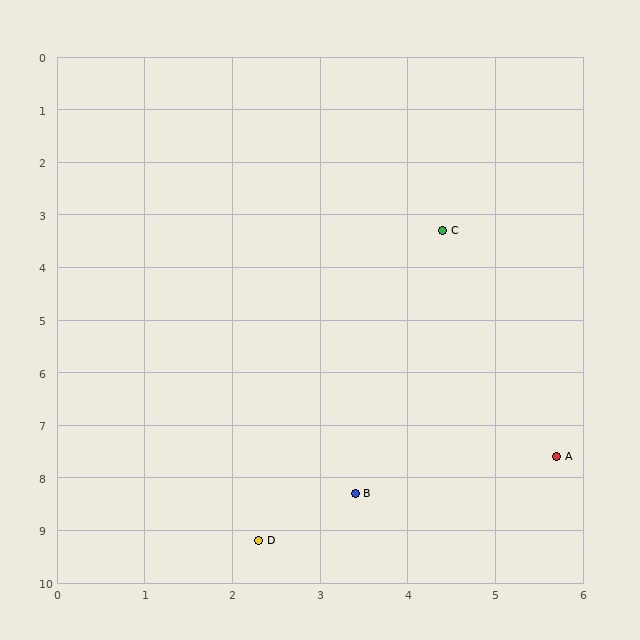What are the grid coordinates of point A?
Point A is at approximately (5.7, 7.6).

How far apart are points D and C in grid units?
Points D and C are about 6.3 grid units apart.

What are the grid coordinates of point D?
Point D is at approximately (2.3, 9.2).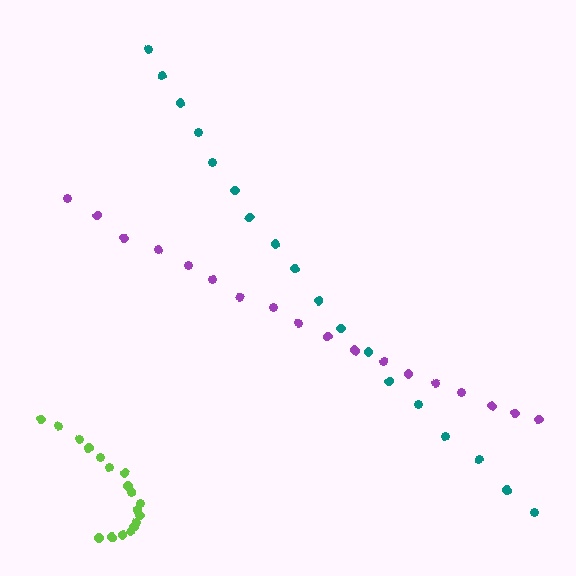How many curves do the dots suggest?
There are 3 distinct paths.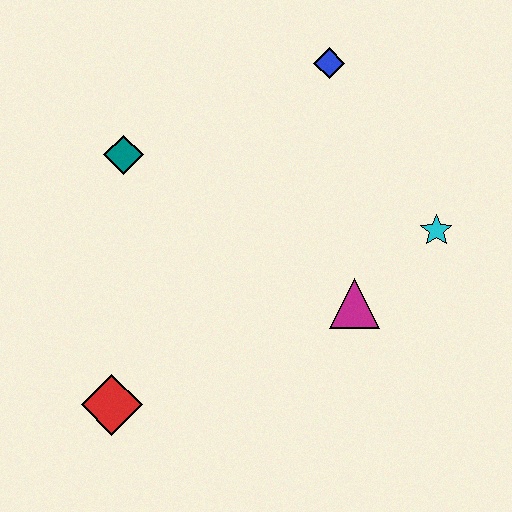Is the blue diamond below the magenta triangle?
No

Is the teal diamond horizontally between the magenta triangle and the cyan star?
No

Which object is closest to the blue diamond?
The cyan star is closest to the blue diamond.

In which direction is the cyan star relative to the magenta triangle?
The cyan star is to the right of the magenta triangle.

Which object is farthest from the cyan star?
The red diamond is farthest from the cyan star.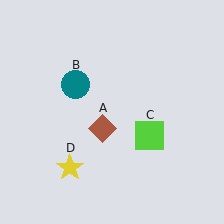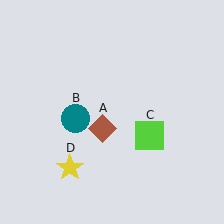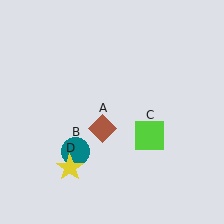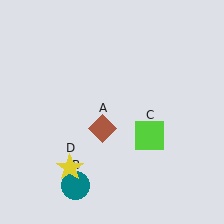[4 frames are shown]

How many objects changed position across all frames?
1 object changed position: teal circle (object B).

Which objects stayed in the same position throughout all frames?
Brown diamond (object A) and lime square (object C) and yellow star (object D) remained stationary.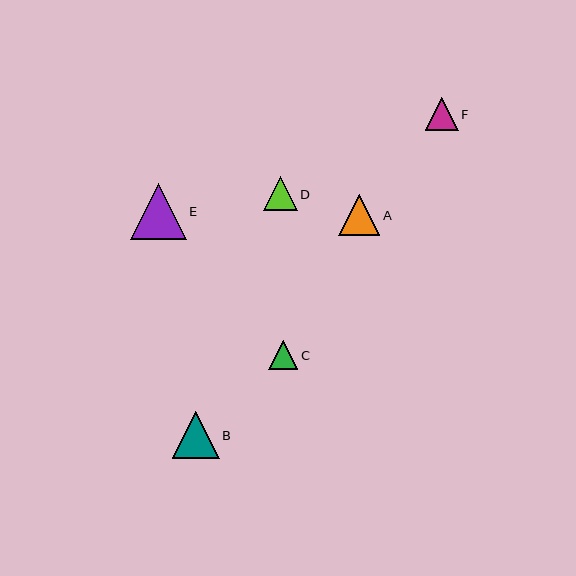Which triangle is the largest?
Triangle E is the largest with a size of approximately 56 pixels.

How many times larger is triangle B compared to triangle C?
Triangle B is approximately 1.6 times the size of triangle C.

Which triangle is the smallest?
Triangle C is the smallest with a size of approximately 29 pixels.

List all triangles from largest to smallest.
From largest to smallest: E, B, A, D, F, C.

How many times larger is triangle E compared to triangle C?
Triangle E is approximately 1.9 times the size of triangle C.